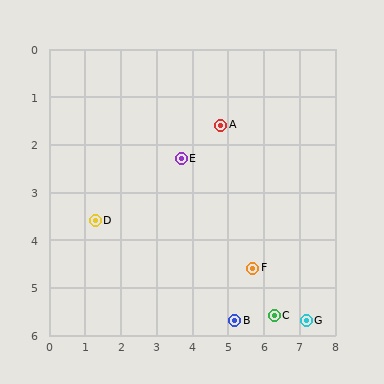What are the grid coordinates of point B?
Point B is at approximately (5.2, 5.7).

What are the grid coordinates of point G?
Point G is at approximately (7.2, 5.7).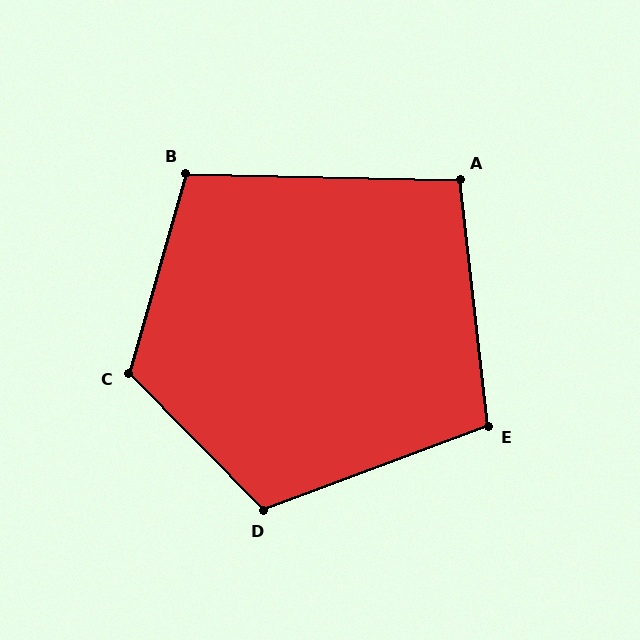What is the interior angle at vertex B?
Approximately 105 degrees (obtuse).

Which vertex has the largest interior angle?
C, at approximately 120 degrees.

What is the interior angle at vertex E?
Approximately 104 degrees (obtuse).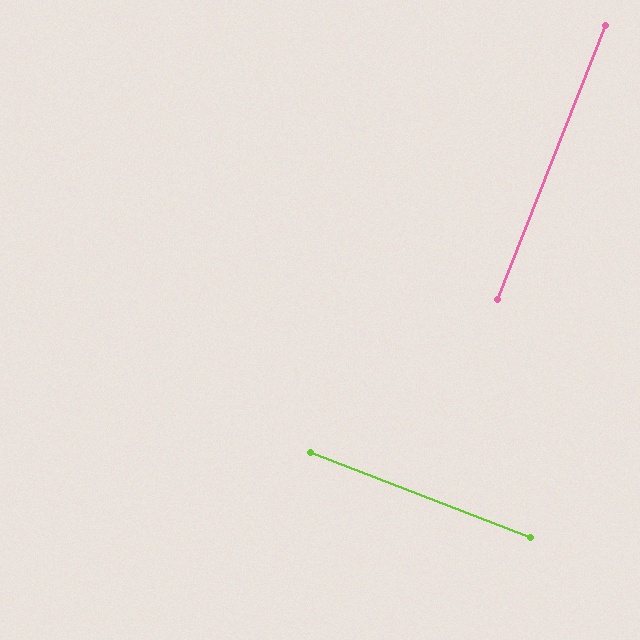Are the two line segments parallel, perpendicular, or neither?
Perpendicular — they meet at approximately 89°.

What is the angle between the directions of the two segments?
Approximately 89 degrees.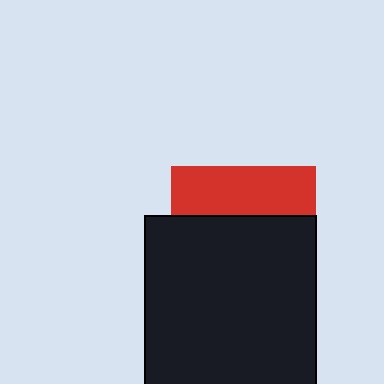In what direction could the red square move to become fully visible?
The red square could move up. That would shift it out from behind the black rectangle entirely.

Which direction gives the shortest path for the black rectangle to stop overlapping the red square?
Moving down gives the shortest separation.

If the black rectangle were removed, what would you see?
You would see the complete red square.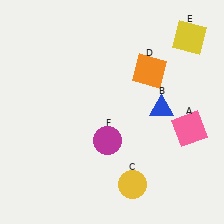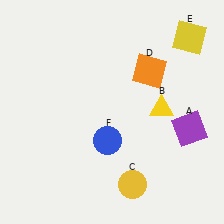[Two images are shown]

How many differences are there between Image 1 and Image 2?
There are 3 differences between the two images.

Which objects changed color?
A changed from pink to purple. B changed from blue to yellow. F changed from magenta to blue.